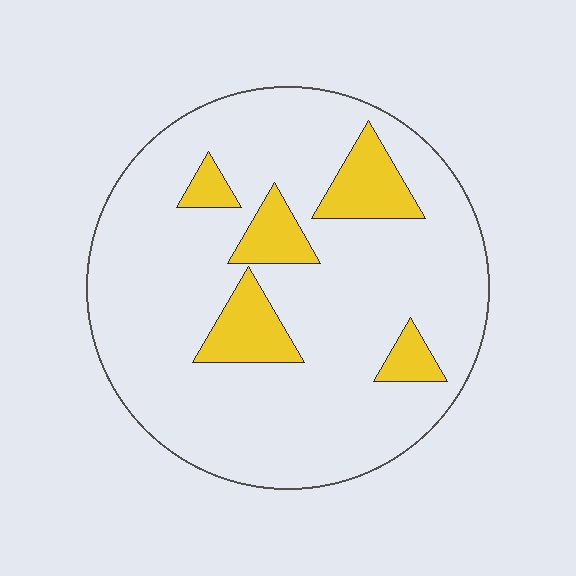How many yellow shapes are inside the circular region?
5.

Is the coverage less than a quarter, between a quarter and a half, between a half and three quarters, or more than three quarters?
Less than a quarter.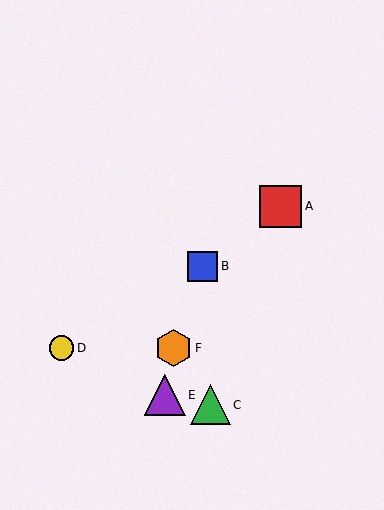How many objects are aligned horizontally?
2 objects (D, F) are aligned horizontally.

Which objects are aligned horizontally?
Objects D, F are aligned horizontally.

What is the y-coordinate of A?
Object A is at y≈206.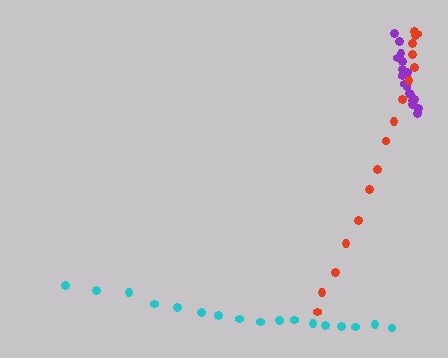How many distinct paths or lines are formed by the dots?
There are 3 distinct paths.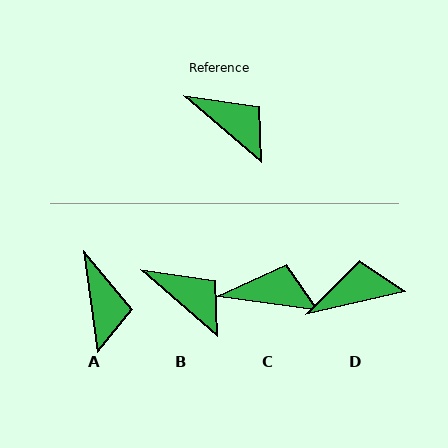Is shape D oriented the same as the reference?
No, it is off by about 54 degrees.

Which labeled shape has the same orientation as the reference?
B.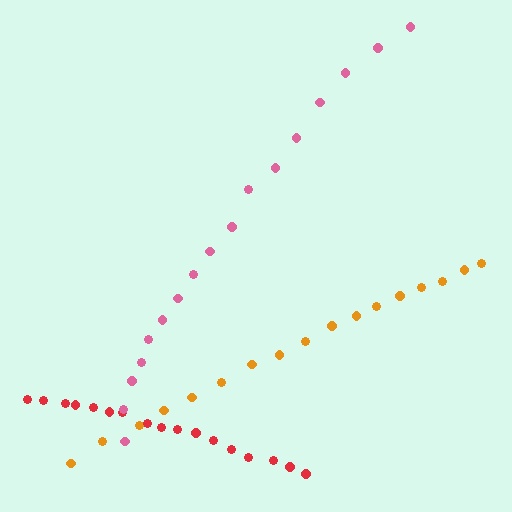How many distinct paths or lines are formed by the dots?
There are 3 distinct paths.